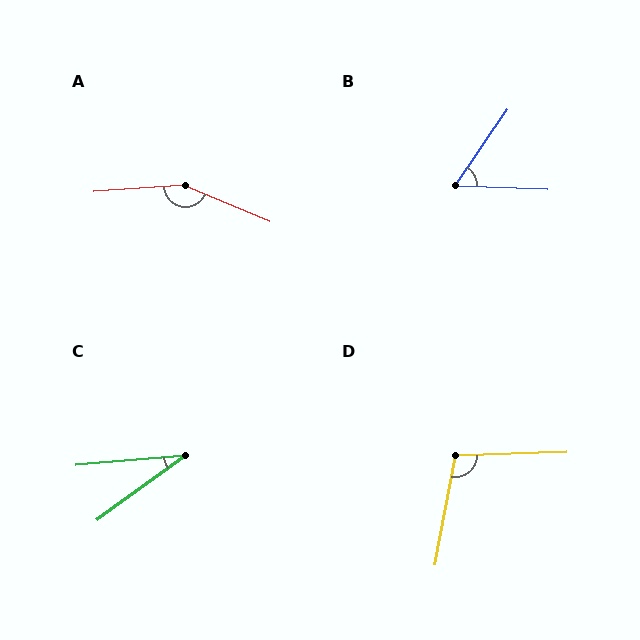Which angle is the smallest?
C, at approximately 32 degrees.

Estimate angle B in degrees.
Approximately 58 degrees.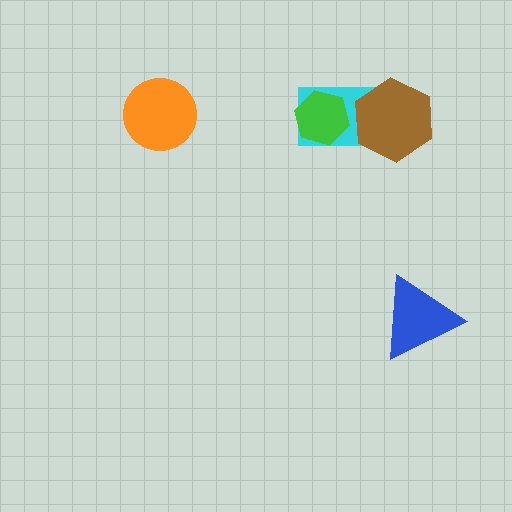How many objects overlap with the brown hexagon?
1 object overlaps with the brown hexagon.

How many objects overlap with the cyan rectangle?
2 objects overlap with the cyan rectangle.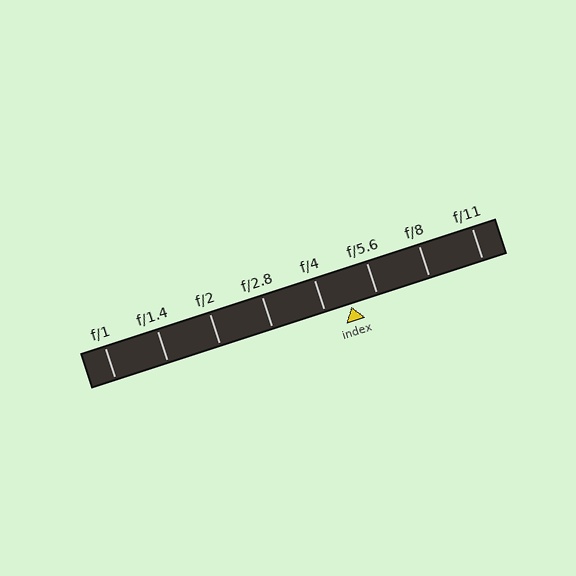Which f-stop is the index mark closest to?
The index mark is closest to f/4.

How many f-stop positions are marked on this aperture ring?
There are 8 f-stop positions marked.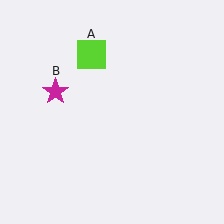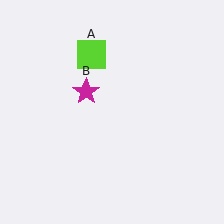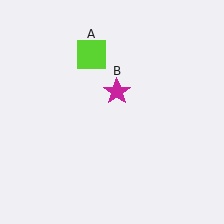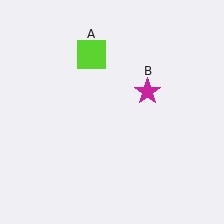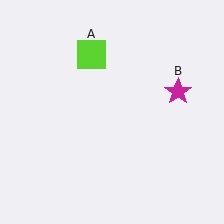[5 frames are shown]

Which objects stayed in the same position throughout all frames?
Lime square (object A) remained stationary.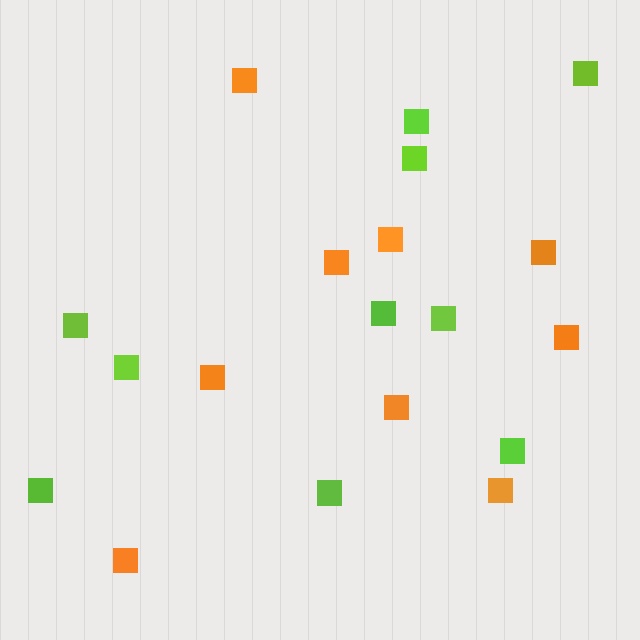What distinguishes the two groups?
There are 2 groups: one group of orange squares (9) and one group of lime squares (10).